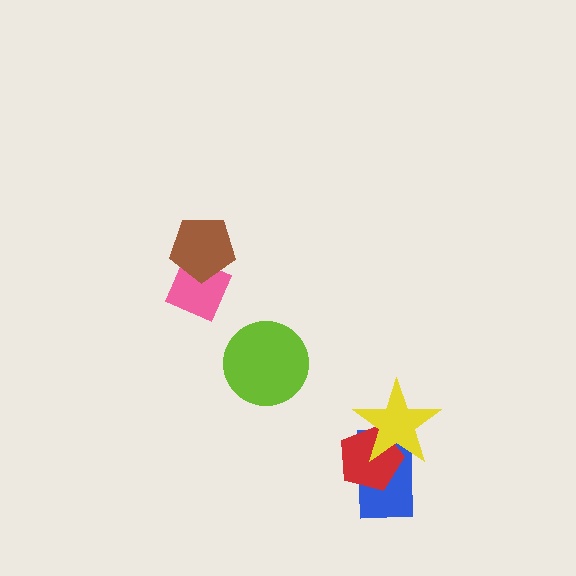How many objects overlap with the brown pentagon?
1 object overlaps with the brown pentagon.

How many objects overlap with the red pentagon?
2 objects overlap with the red pentagon.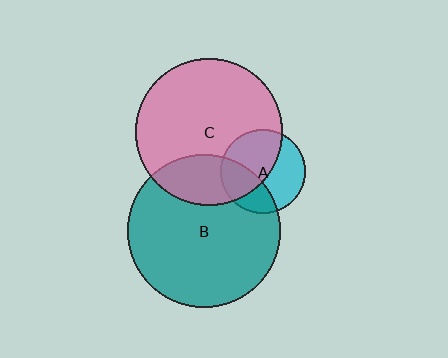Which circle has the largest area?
Circle B (teal).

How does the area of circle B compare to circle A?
Approximately 3.3 times.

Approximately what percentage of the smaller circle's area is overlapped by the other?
Approximately 25%.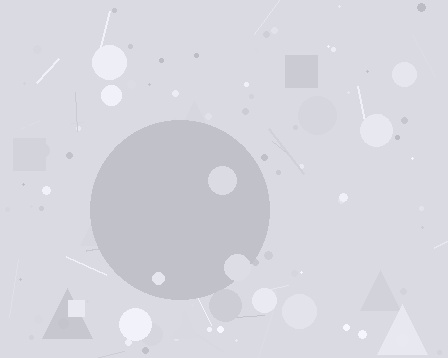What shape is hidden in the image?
A circle is hidden in the image.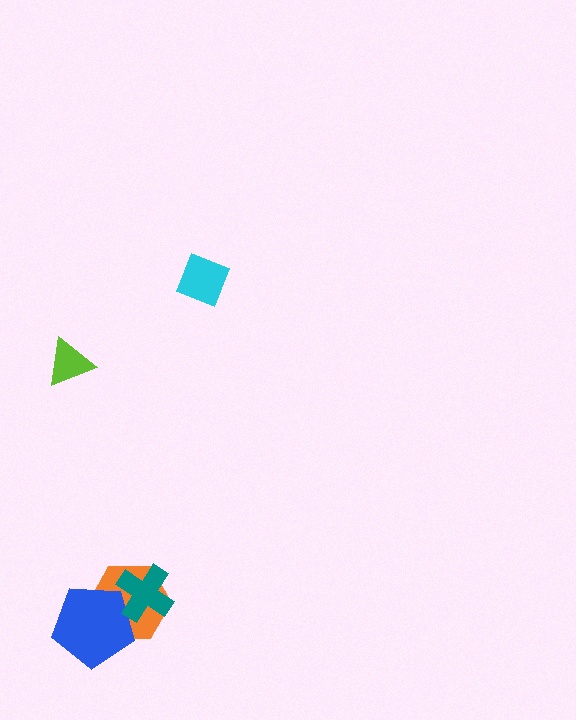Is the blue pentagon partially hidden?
Yes, it is partially covered by another shape.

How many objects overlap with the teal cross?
2 objects overlap with the teal cross.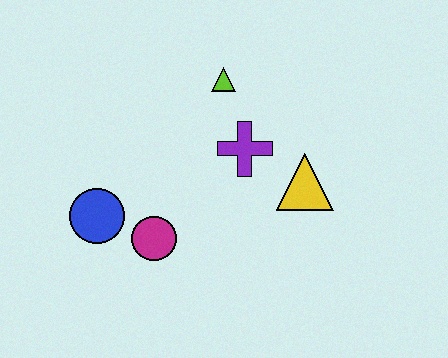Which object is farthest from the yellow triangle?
The blue circle is farthest from the yellow triangle.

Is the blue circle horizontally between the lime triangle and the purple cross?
No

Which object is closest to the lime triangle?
The purple cross is closest to the lime triangle.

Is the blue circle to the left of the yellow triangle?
Yes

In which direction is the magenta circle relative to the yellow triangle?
The magenta circle is to the left of the yellow triangle.